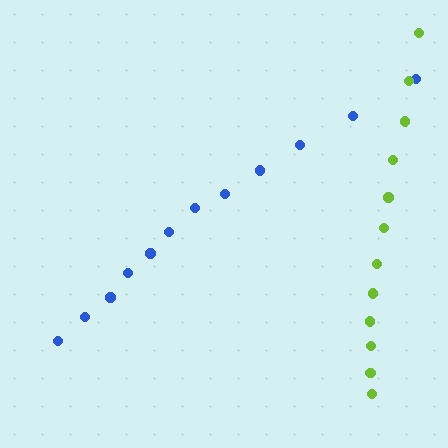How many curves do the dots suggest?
There are 2 distinct paths.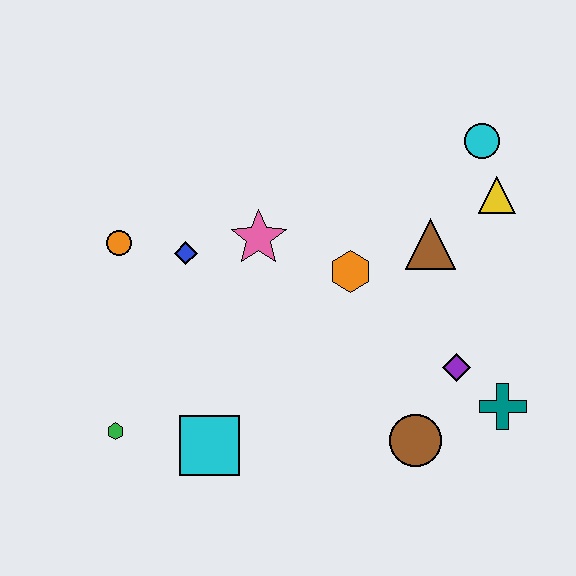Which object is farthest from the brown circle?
The orange circle is farthest from the brown circle.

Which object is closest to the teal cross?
The purple diamond is closest to the teal cross.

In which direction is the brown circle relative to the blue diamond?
The brown circle is to the right of the blue diamond.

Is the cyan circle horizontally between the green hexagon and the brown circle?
No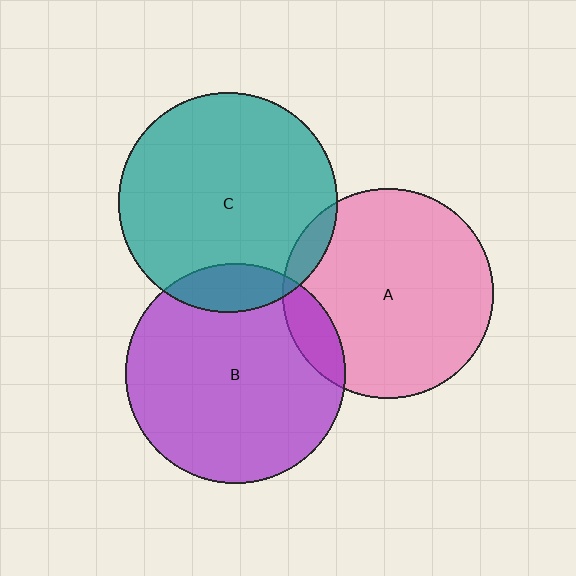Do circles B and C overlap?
Yes.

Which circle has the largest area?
Circle B (purple).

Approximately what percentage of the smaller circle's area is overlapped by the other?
Approximately 10%.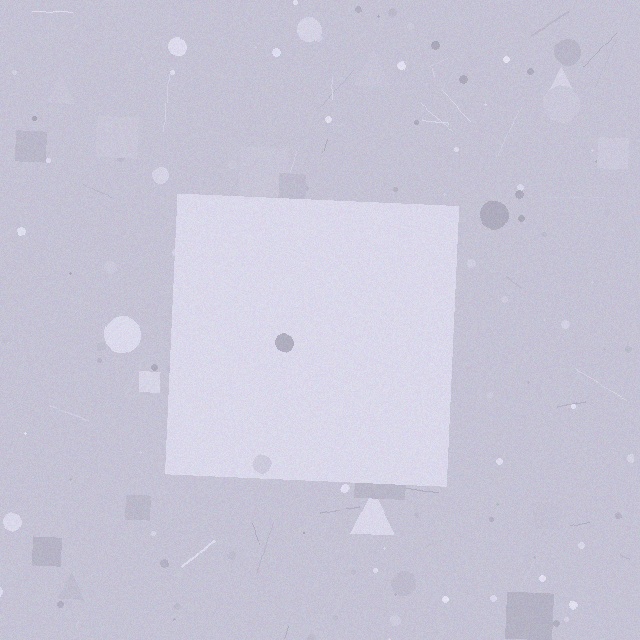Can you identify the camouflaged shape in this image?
The camouflaged shape is a square.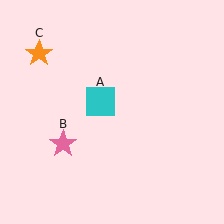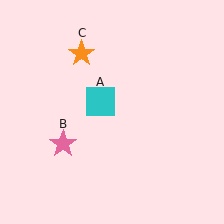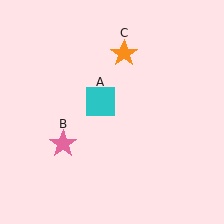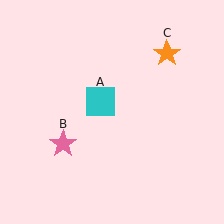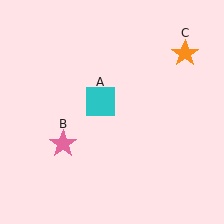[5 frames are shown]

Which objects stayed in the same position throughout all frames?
Cyan square (object A) and pink star (object B) remained stationary.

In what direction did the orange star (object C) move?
The orange star (object C) moved right.